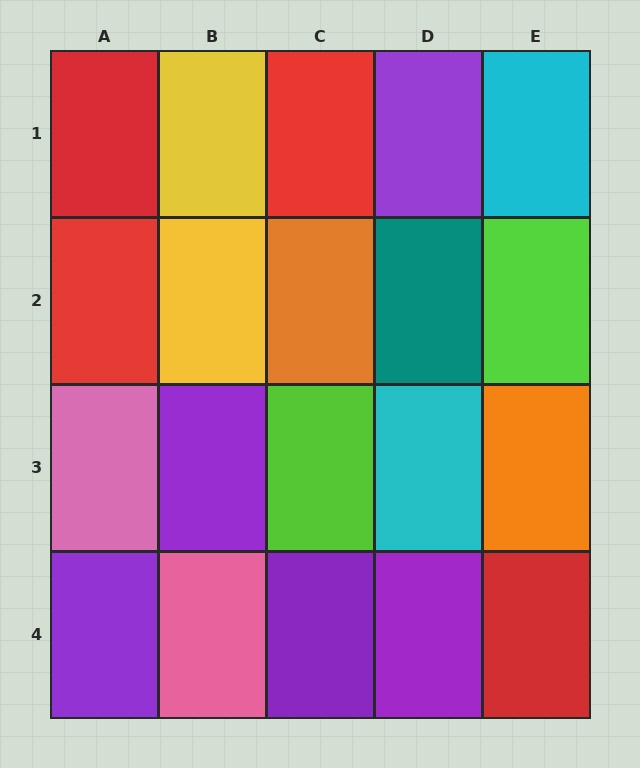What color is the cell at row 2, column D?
Teal.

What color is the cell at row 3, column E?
Orange.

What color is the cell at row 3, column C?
Lime.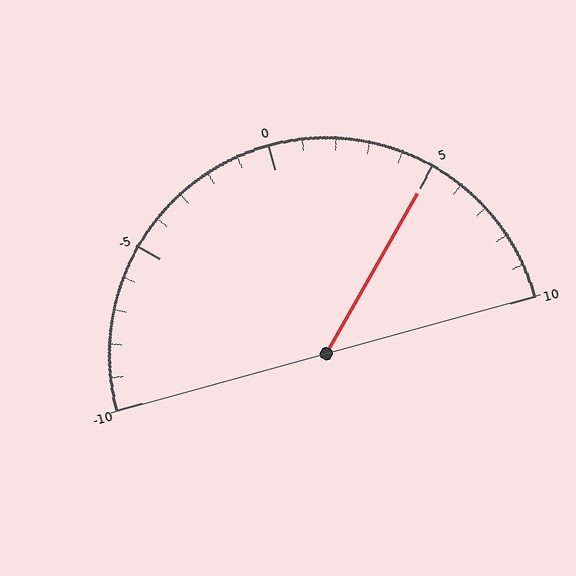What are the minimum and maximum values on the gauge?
The gauge ranges from -10 to 10.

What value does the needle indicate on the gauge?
The needle indicates approximately 5.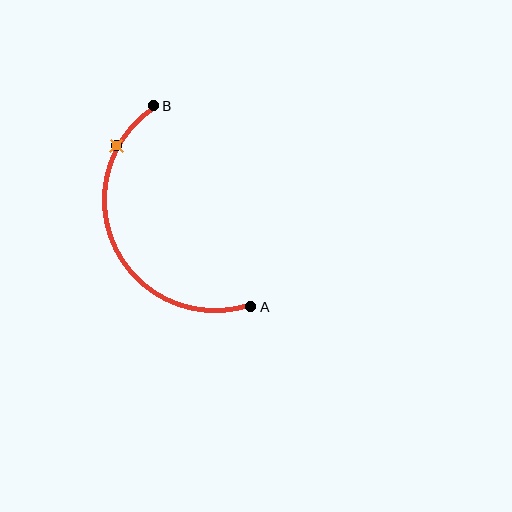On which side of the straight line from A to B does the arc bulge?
The arc bulges to the left of the straight line connecting A and B.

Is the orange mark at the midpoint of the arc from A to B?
No. The orange mark lies on the arc but is closer to endpoint B. The arc midpoint would be at the point on the curve equidistant along the arc from both A and B.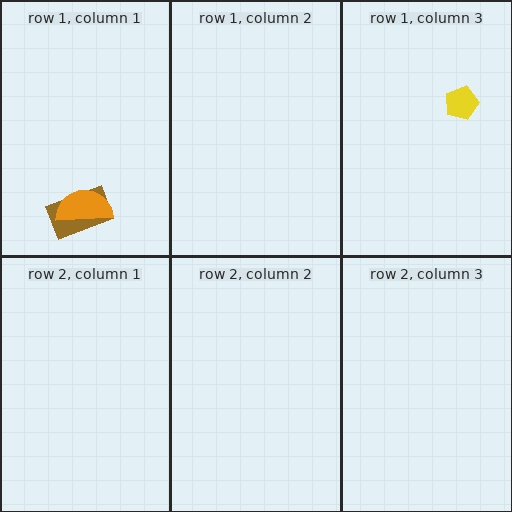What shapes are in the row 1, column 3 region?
The yellow pentagon.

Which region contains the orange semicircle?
The row 1, column 1 region.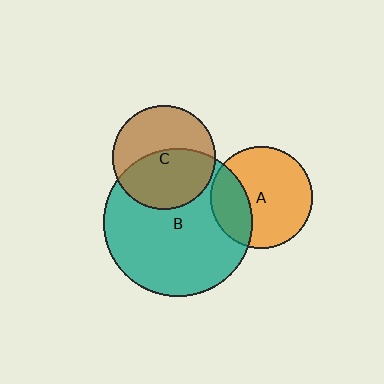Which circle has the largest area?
Circle B (teal).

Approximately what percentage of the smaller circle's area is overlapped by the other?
Approximately 50%.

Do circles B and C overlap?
Yes.